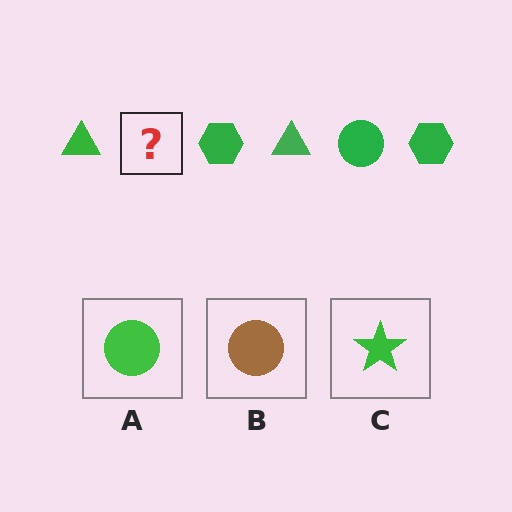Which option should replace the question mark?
Option A.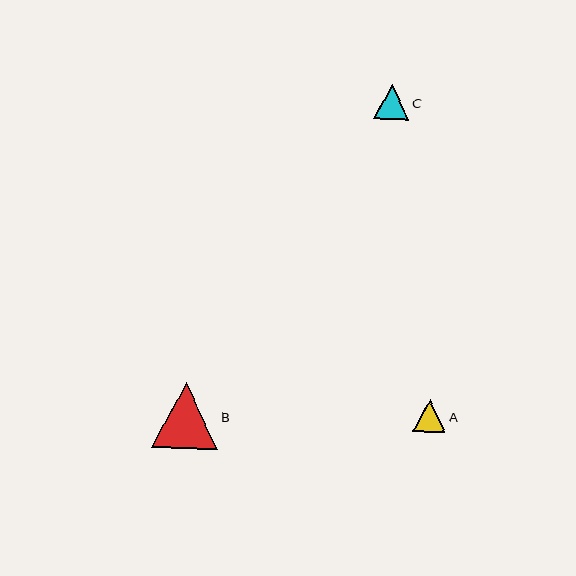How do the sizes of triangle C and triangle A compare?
Triangle C and triangle A are approximately the same size.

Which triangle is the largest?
Triangle B is the largest with a size of approximately 66 pixels.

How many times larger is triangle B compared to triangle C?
Triangle B is approximately 1.9 times the size of triangle C.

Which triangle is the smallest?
Triangle A is the smallest with a size of approximately 32 pixels.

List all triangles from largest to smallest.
From largest to smallest: B, C, A.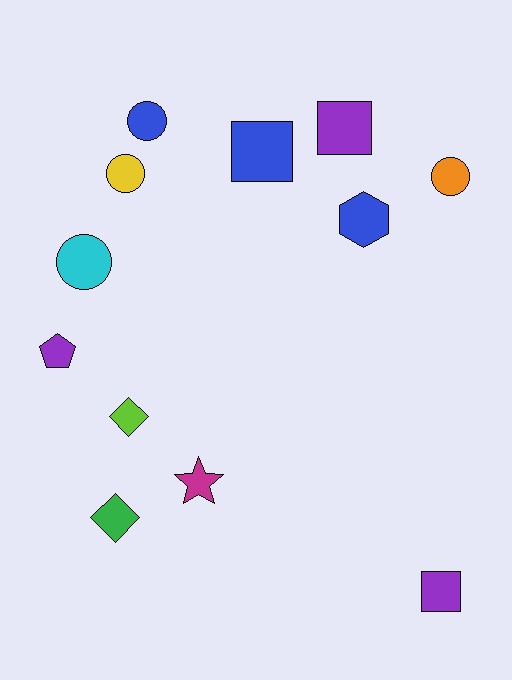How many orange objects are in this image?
There is 1 orange object.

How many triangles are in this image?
There are no triangles.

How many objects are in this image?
There are 12 objects.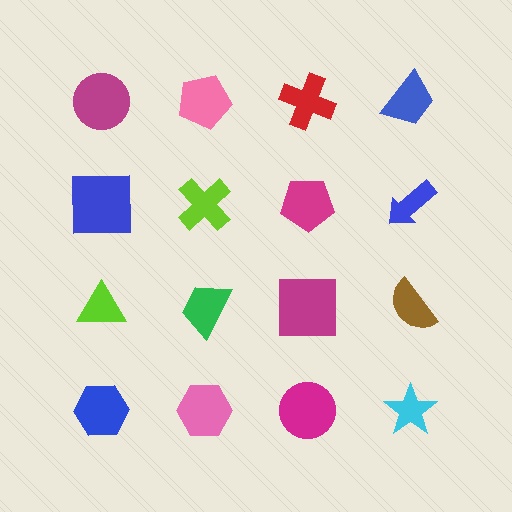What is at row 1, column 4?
A blue trapezoid.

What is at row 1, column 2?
A pink pentagon.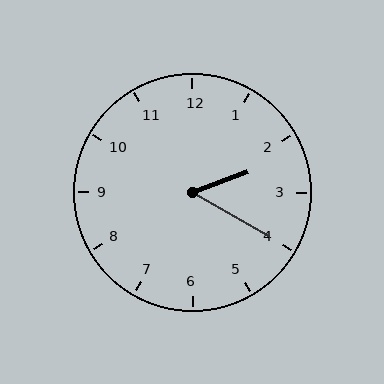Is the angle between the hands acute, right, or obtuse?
It is acute.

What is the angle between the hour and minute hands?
Approximately 50 degrees.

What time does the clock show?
2:20.